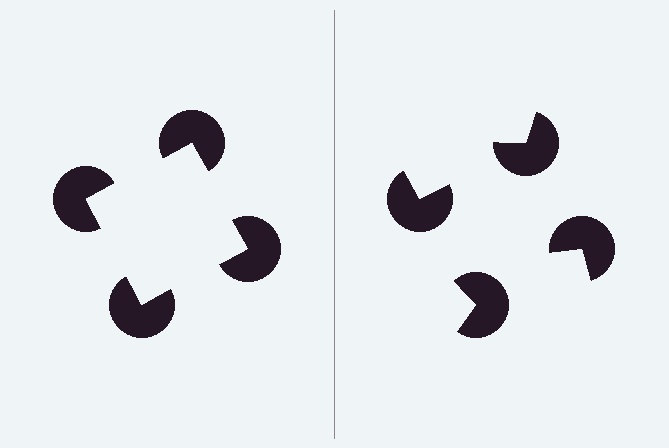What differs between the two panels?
The pac-man discs are positioned identically on both sides; only the wedge orientations differ. On the left they align to a square; on the right they are misaligned.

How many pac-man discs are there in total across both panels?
8 — 4 on each side.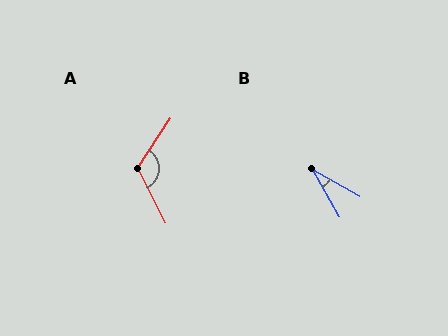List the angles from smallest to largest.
B (31°), A (120°).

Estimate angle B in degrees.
Approximately 31 degrees.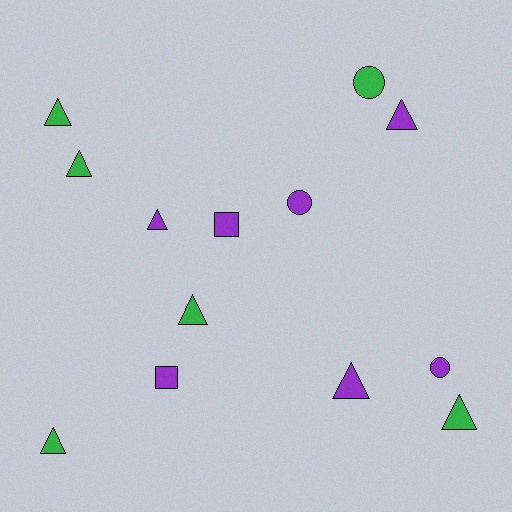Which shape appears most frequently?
Triangle, with 8 objects.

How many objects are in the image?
There are 13 objects.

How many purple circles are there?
There are 2 purple circles.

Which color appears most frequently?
Purple, with 7 objects.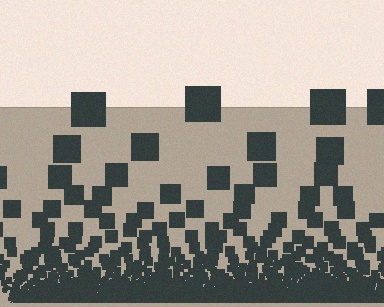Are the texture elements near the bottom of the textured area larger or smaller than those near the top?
Smaller. The gradient is inverted — elements near the bottom are smaller and denser.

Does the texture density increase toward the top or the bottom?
Density increases toward the bottom.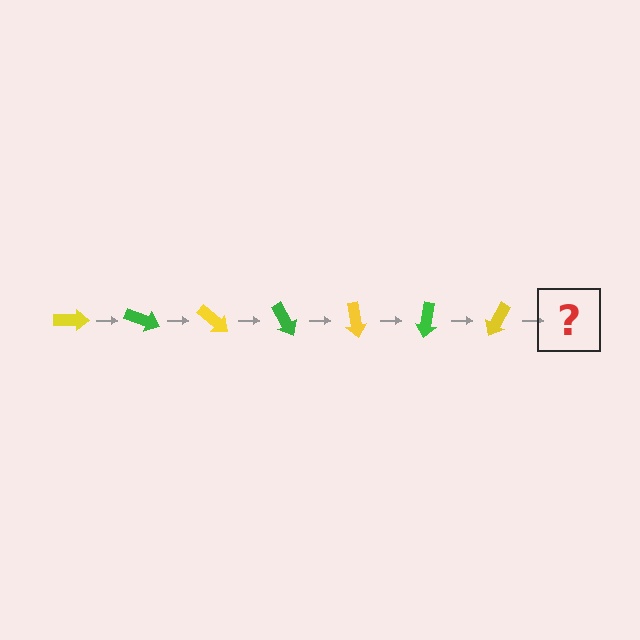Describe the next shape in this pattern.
It should be a green arrow, rotated 140 degrees from the start.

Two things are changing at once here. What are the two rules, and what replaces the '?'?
The two rules are that it rotates 20 degrees each step and the color cycles through yellow and green. The '?' should be a green arrow, rotated 140 degrees from the start.